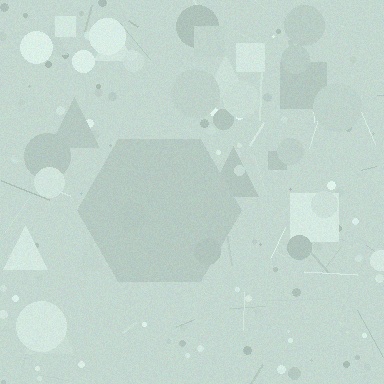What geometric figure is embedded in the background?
A hexagon is embedded in the background.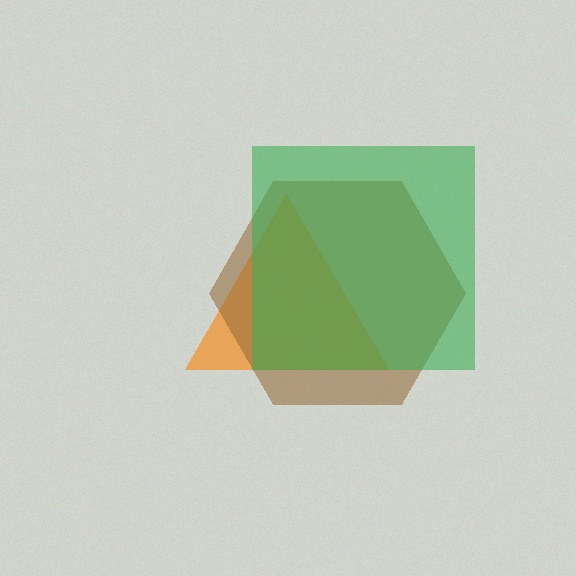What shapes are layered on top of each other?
The layered shapes are: an orange triangle, a brown hexagon, a green square.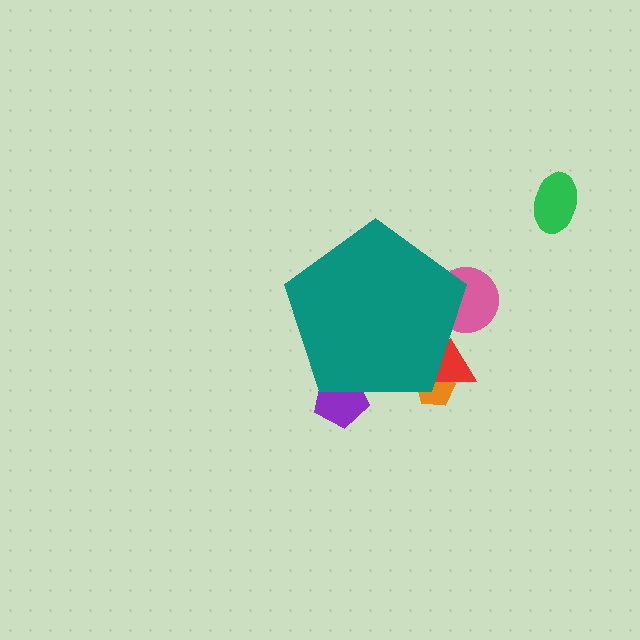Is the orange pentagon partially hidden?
Yes, the orange pentagon is partially hidden behind the teal pentagon.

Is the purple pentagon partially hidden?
Yes, the purple pentagon is partially hidden behind the teal pentagon.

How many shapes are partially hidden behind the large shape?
4 shapes are partially hidden.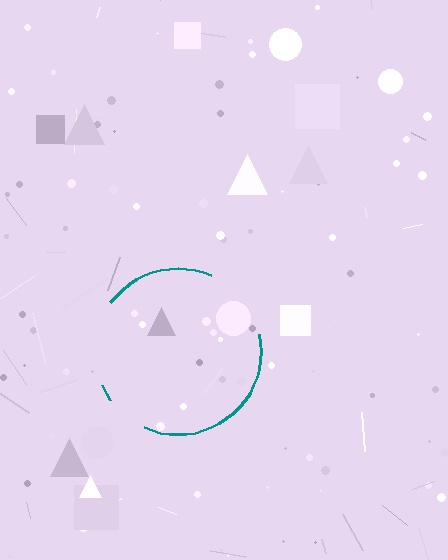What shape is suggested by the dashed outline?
The dashed outline suggests a circle.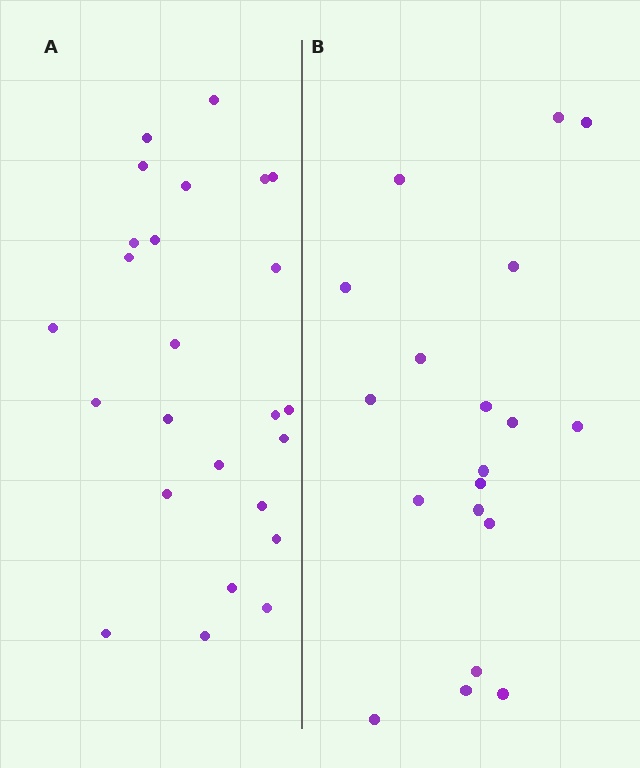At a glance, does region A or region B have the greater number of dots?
Region A (the left region) has more dots.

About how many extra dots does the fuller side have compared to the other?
Region A has about 6 more dots than region B.